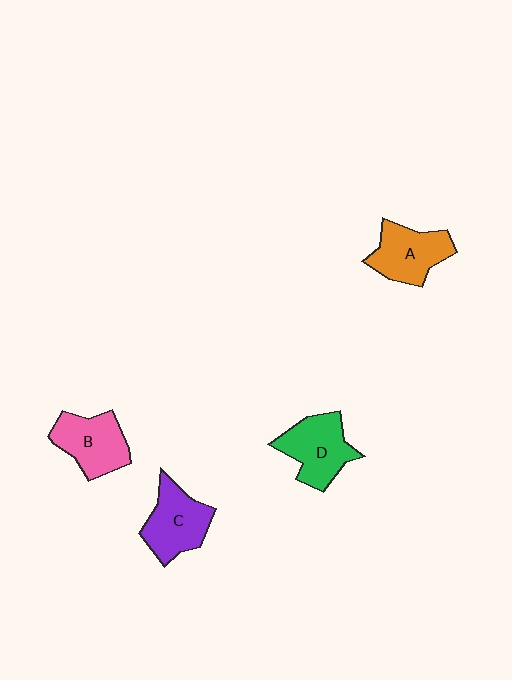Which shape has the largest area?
Shape D (green).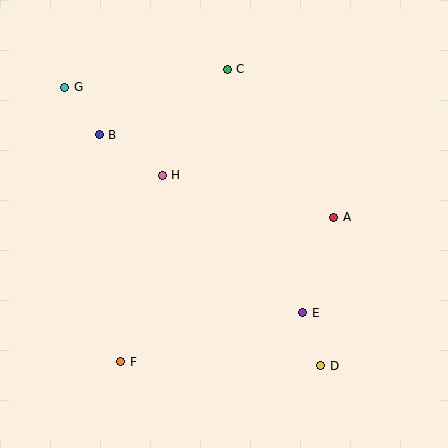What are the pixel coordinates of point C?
Point C is at (227, 69).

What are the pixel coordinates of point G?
Point G is at (65, 87).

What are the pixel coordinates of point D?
Point D is at (321, 366).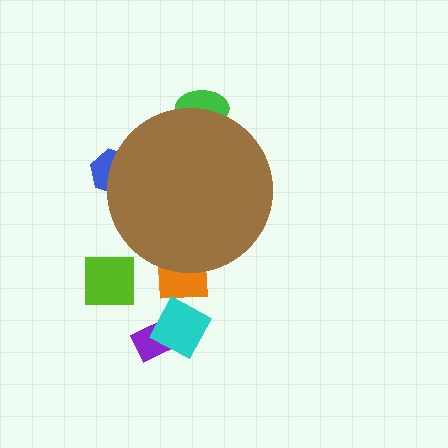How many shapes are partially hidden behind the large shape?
3 shapes are partially hidden.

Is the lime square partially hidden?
No, the lime square is fully visible.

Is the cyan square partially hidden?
No, the cyan square is fully visible.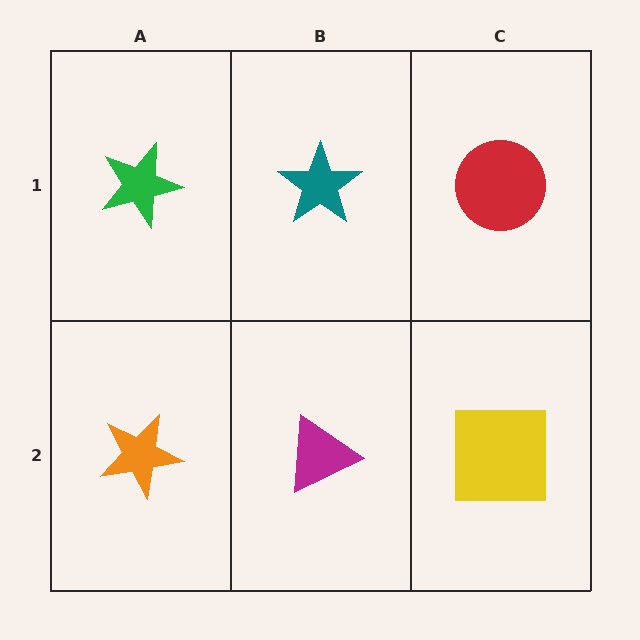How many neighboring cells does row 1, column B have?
3.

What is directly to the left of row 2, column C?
A magenta triangle.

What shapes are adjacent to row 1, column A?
An orange star (row 2, column A), a teal star (row 1, column B).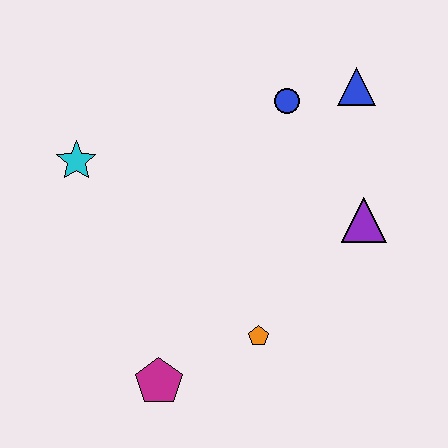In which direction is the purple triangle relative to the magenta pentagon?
The purple triangle is to the right of the magenta pentagon.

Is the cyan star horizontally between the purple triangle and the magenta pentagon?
No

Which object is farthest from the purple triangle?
The cyan star is farthest from the purple triangle.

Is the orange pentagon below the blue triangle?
Yes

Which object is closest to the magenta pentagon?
The orange pentagon is closest to the magenta pentagon.